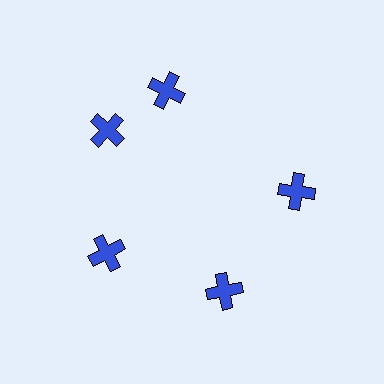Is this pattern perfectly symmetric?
No. The 5 blue crosses are arranged in a ring, but one element near the 1 o'clock position is rotated out of alignment along the ring, breaking the 5-fold rotational symmetry.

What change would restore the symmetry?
The symmetry would be restored by rotating it back into even spacing with its neighbors so that all 5 crosses sit at equal angles and equal distance from the center.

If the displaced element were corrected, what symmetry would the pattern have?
It would have 5-fold rotational symmetry — the pattern would map onto itself every 72 degrees.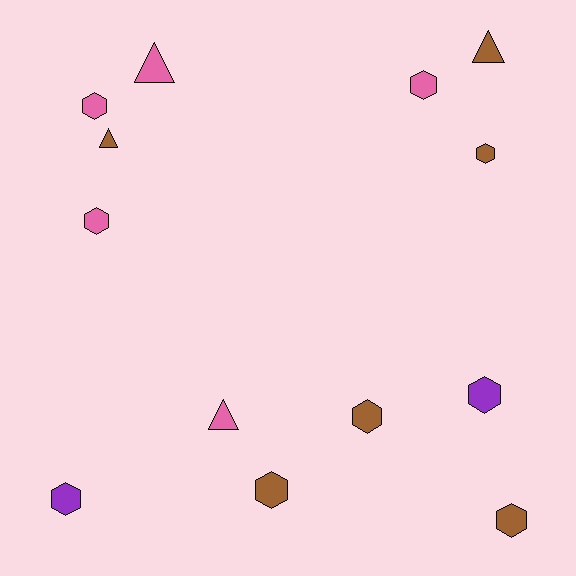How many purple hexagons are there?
There are 2 purple hexagons.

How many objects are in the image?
There are 13 objects.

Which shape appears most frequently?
Hexagon, with 9 objects.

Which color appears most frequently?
Brown, with 6 objects.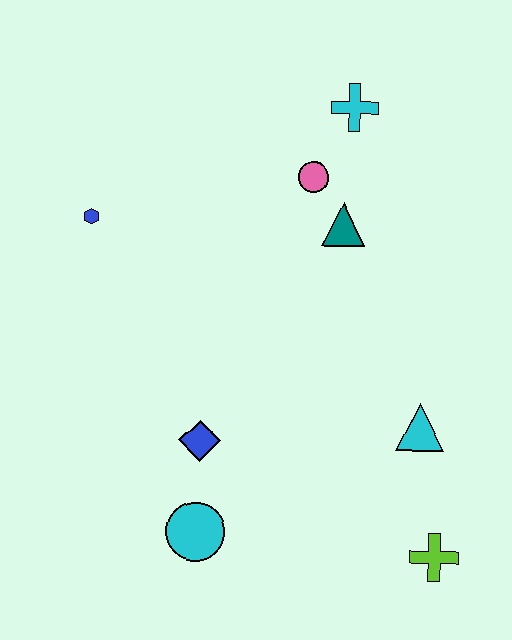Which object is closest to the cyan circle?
The blue diamond is closest to the cyan circle.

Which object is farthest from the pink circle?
The lime cross is farthest from the pink circle.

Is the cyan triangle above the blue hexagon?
No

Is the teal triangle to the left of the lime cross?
Yes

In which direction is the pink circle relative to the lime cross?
The pink circle is above the lime cross.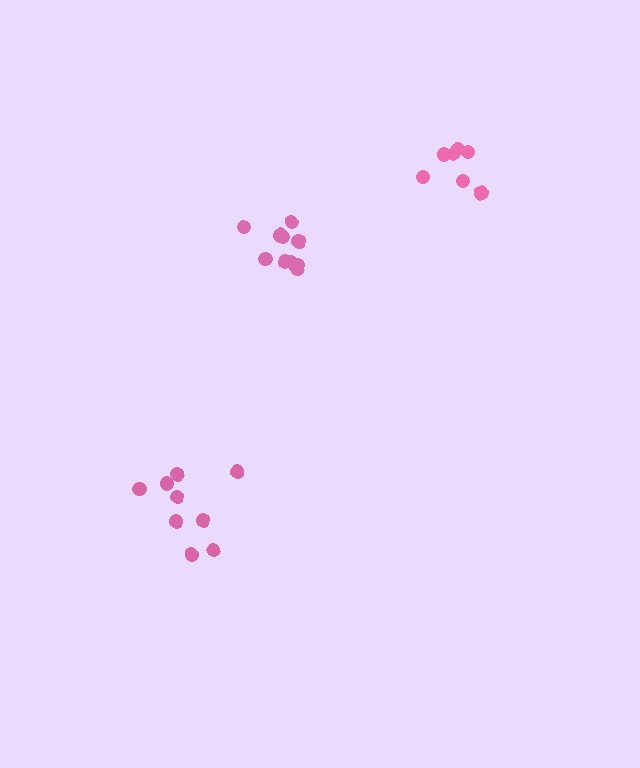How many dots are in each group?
Group 1: 9 dots, Group 2: 7 dots, Group 3: 10 dots (26 total).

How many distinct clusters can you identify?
There are 3 distinct clusters.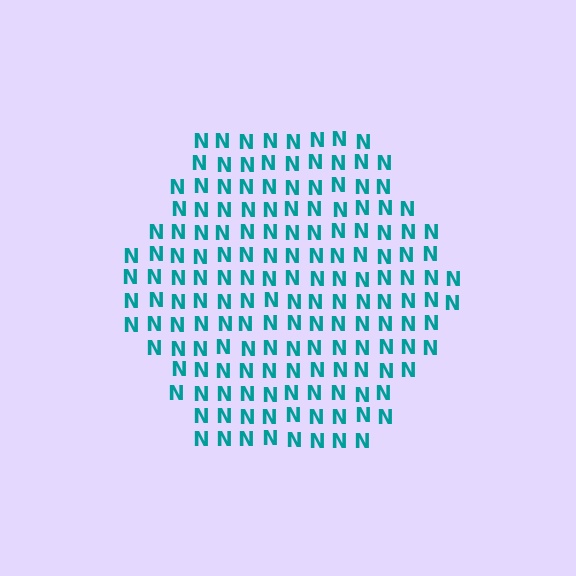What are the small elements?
The small elements are letter N's.